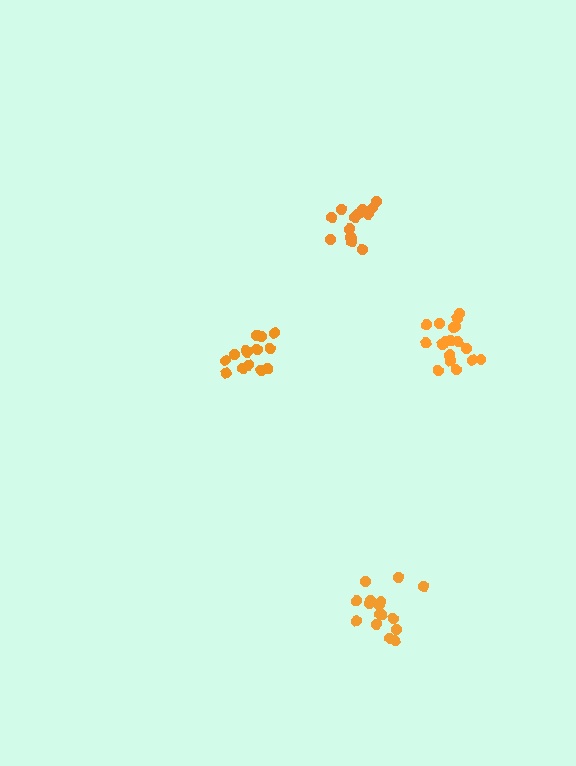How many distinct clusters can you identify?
There are 4 distinct clusters.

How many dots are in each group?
Group 1: 19 dots, Group 2: 15 dots, Group 3: 15 dots, Group 4: 16 dots (65 total).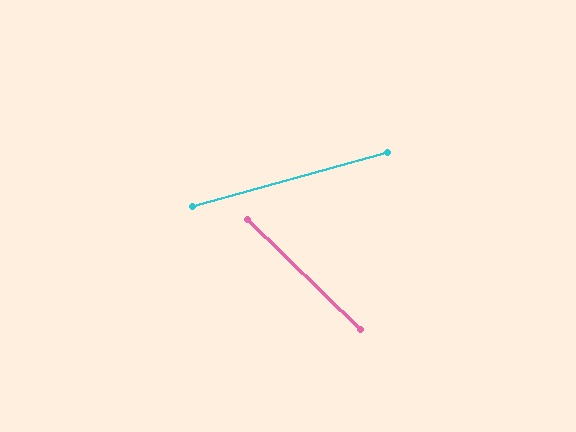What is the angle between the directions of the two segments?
Approximately 60 degrees.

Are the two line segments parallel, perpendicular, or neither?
Neither parallel nor perpendicular — they differ by about 60°.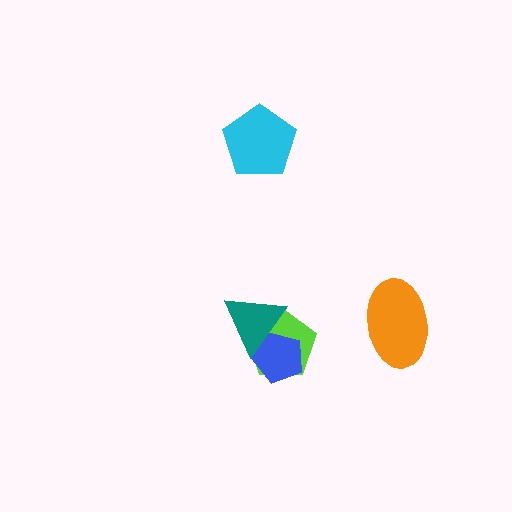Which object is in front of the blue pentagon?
The teal triangle is in front of the blue pentagon.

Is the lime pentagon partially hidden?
Yes, it is partially covered by another shape.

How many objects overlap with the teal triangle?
2 objects overlap with the teal triangle.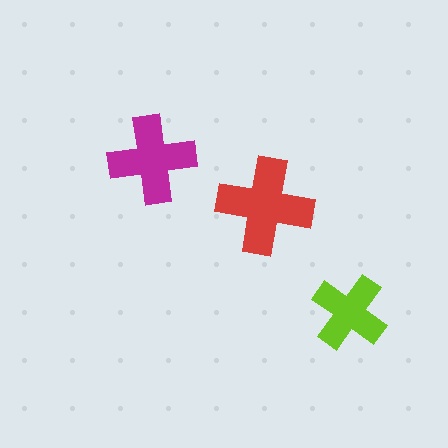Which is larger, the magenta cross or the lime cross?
The magenta one.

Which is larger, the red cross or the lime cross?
The red one.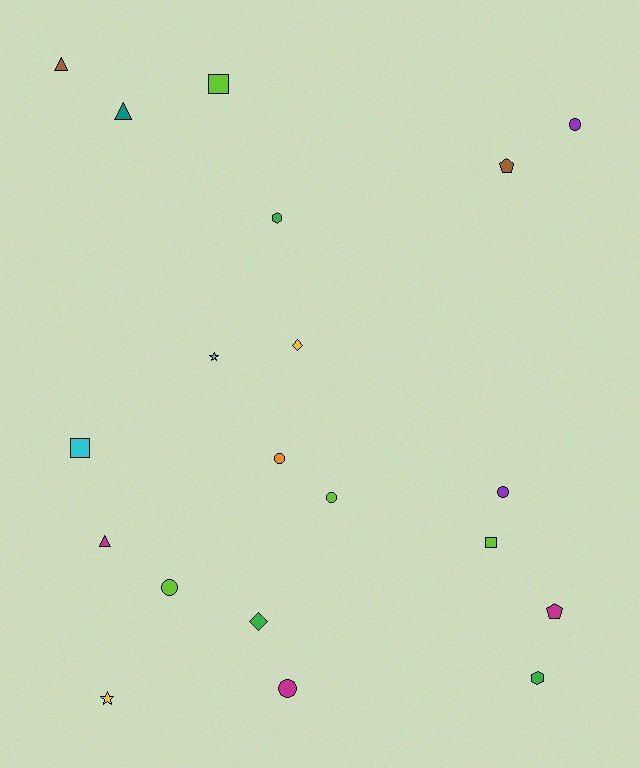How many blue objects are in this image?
There are no blue objects.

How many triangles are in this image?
There are 3 triangles.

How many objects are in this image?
There are 20 objects.